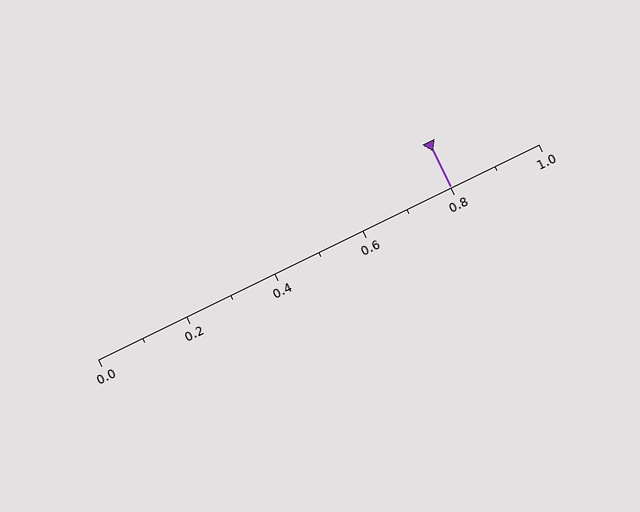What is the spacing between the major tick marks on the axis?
The major ticks are spaced 0.2 apart.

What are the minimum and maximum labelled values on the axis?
The axis runs from 0.0 to 1.0.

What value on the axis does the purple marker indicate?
The marker indicates approximately 0.8.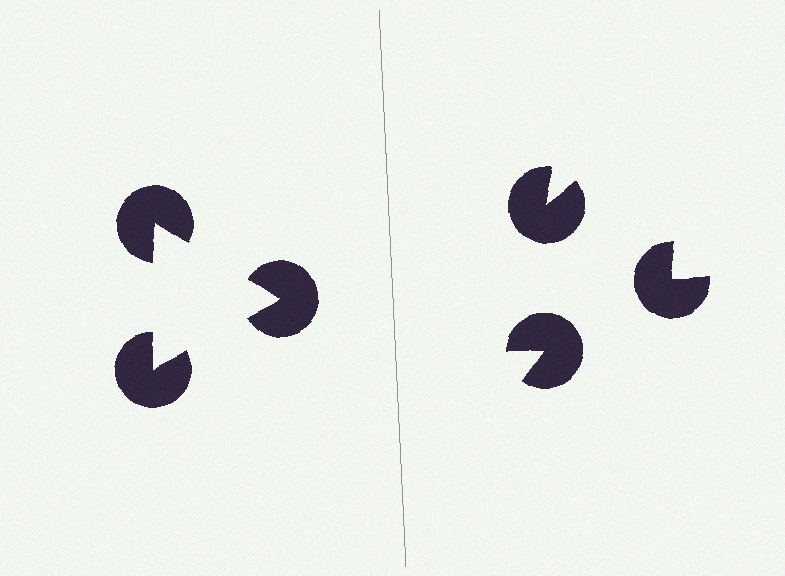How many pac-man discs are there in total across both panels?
6 — 3 on each side.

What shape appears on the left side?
An illusory triangle.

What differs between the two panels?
The pac-man discs are positioned identically on both sides; only the wedge orientations differ. On the left they align to a triangle; on the right they are misaligned.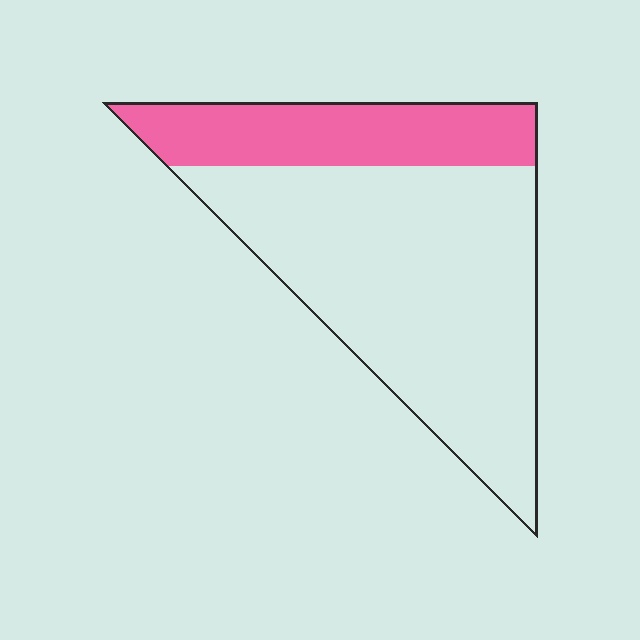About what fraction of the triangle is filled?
About one quarter (1/4).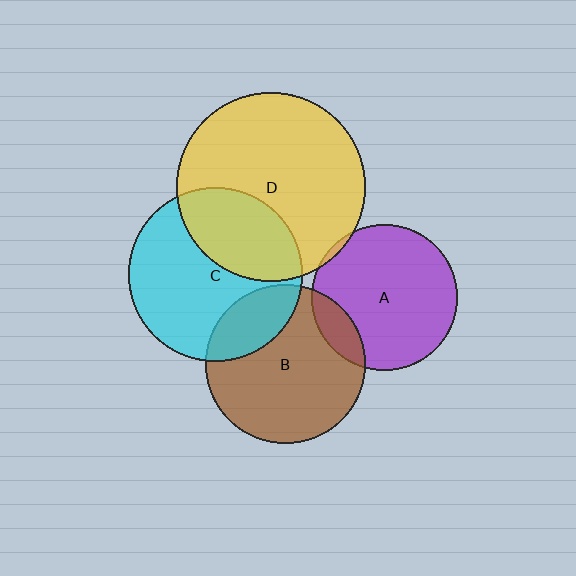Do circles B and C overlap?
Yes.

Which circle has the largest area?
Circle D (yellow).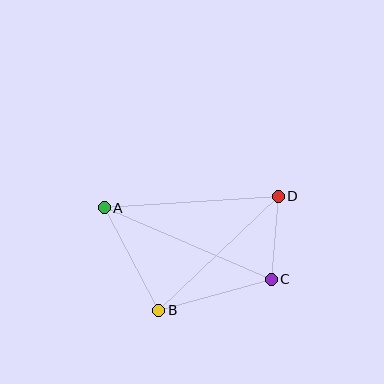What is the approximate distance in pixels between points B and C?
The distance between B and C is approximately 116 pixels.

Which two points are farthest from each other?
Points A and C are farthest from each other.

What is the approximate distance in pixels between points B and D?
The distance between B and D is approximately 165 pixels.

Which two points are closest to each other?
Points C and D are closest to each other.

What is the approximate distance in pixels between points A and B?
The distance between A and B is approximately 116 pixels.